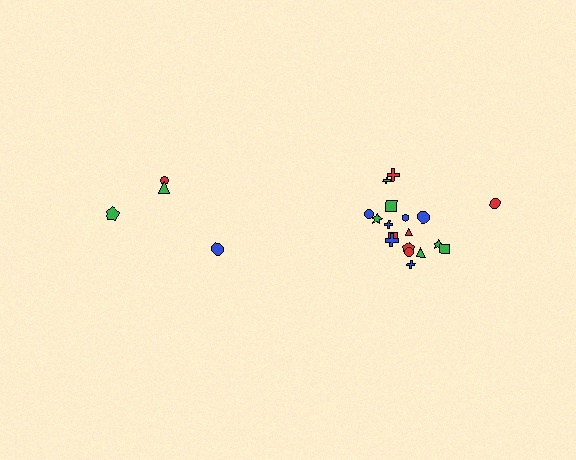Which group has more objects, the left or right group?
The right group.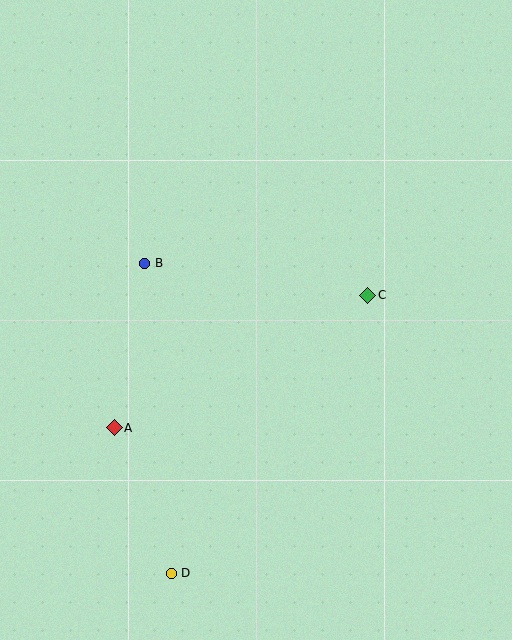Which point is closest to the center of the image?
Point C at (368, 295) is closest to the center.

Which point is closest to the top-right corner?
Point C is closest to the top-right corner.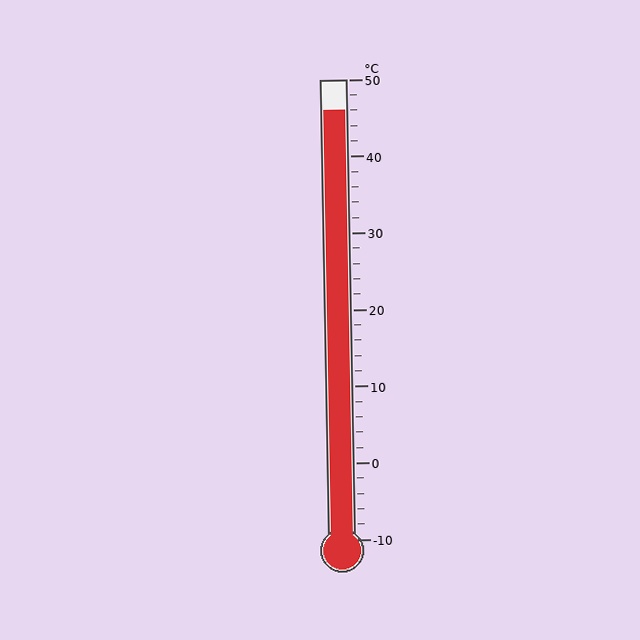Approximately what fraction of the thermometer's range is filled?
The thermometer is filled to approximately 95% of its range.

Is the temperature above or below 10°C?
The temperature is above 10°C.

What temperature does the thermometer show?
The thermometer shows approximately 46°C.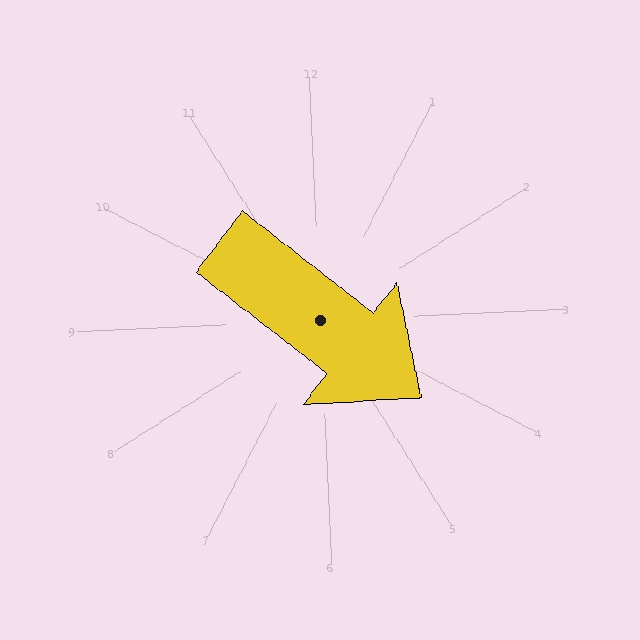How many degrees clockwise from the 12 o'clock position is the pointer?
Approximately 131 degrees.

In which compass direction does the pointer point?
Southeast.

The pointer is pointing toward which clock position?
Roughly 4 o'clock.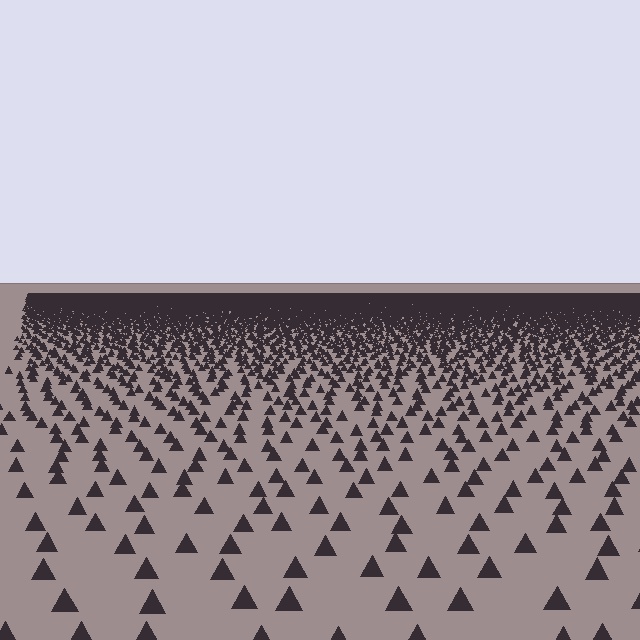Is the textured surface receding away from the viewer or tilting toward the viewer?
The surface is receding away from the viewer. Texture elements get smaller and denser toward the top.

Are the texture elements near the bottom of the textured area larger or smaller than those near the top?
Larger. Near the bottom, elements are closer to the viewer and appear at a bigger on-screen size.